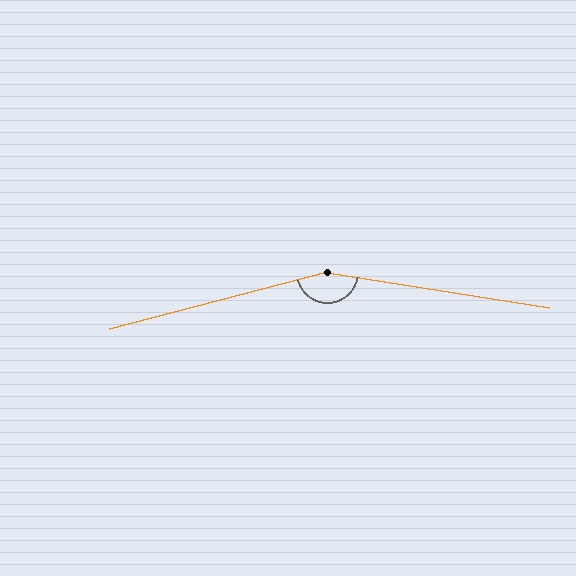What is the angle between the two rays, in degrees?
Approximately 156 degrees.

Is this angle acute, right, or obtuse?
It is obtuse.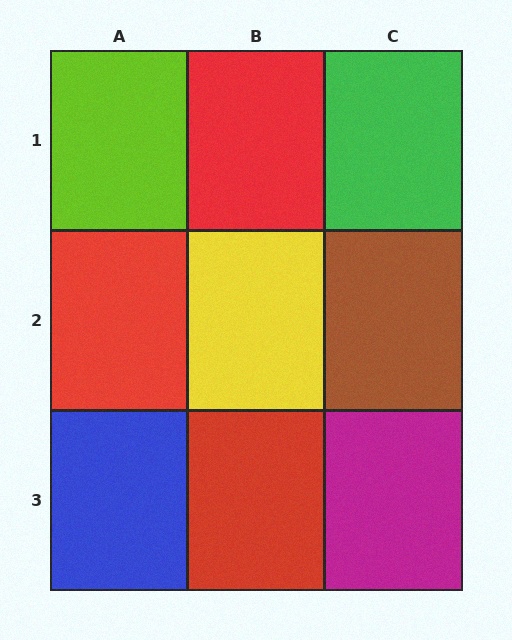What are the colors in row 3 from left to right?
Blue, red, magenta.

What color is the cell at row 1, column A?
Lime.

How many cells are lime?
1 cell is lime.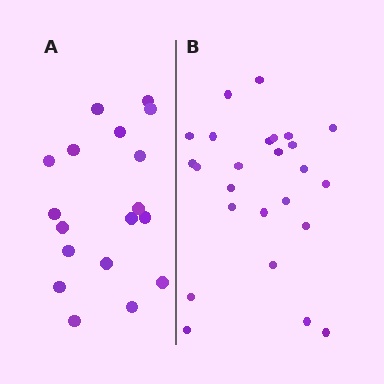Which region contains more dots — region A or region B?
Region B (the right region) has more dots.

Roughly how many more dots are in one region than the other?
Region B has roughly 8 or so more dots than region A.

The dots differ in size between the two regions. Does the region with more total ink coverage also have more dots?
No. Region A has more total ink coverage because its dots are larger, but region B actually contains more individual dots. Total area can be misleading — the number of items is what matters here.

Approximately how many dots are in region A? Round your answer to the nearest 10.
About 20 dots. (The exact count is 18, which rounds to 20.)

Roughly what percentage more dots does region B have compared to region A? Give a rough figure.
About 40% more.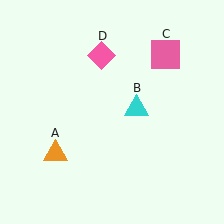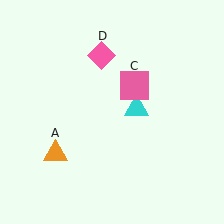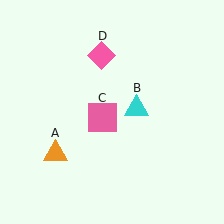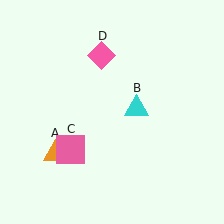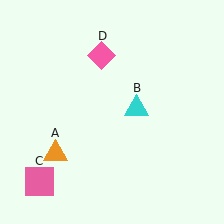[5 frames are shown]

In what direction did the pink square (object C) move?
The pink square (object C) moved down and to the left.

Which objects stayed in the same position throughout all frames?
Orange triangle (object A) and cyan triangle (object B) and pink diamond (object D) remained stationary.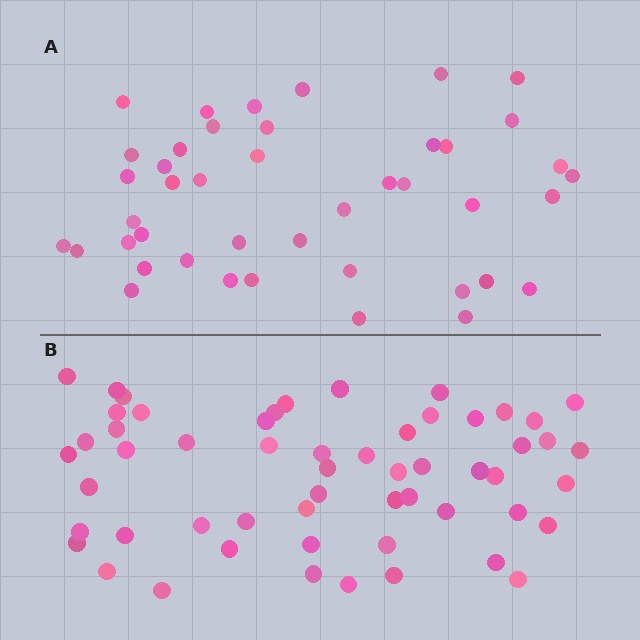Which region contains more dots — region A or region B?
Region B (the bottom region) has more dots.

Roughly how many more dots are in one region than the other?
Region B has approximately 15 more dots than region A.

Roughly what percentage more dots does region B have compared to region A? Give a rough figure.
About 30% more.